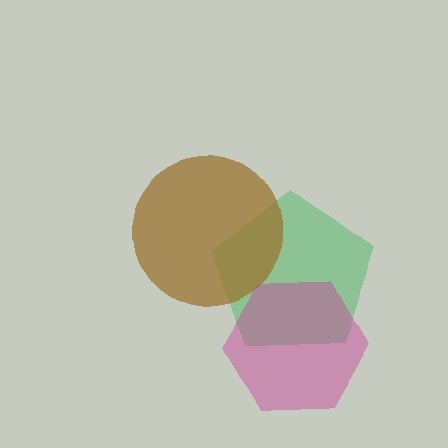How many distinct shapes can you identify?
There are 3 distinct shapes: a green pentagon, a magenta hexagon, a brown circle.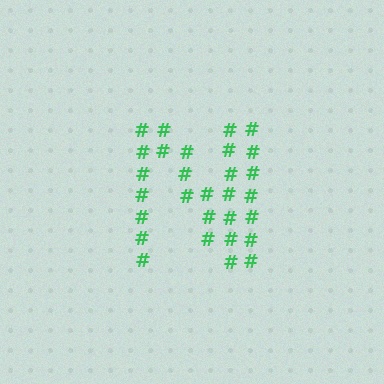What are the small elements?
The small elements are hash symbols.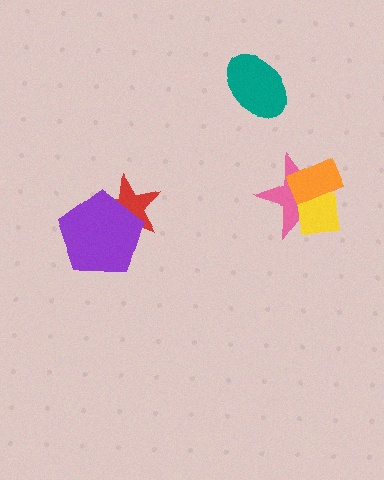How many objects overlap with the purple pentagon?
1 object overlaps with the purple pentagon.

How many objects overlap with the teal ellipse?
0 objects overlap with the teal ellipse.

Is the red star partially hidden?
Yes, it is partially covered by another shape.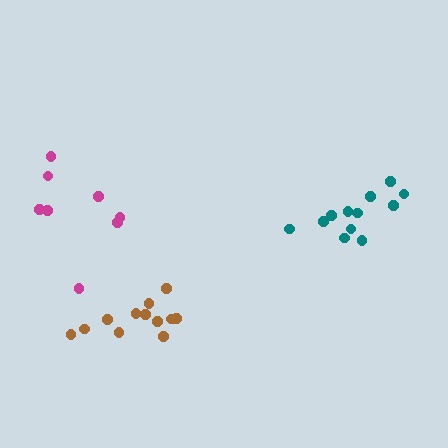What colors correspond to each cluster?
The clusters are colored: teal, brown, magenta.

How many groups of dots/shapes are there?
There are 3 groups.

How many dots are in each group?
Group 1: 12 dots, Group 2: 12 dots, Group 3: 8 dots (32 total).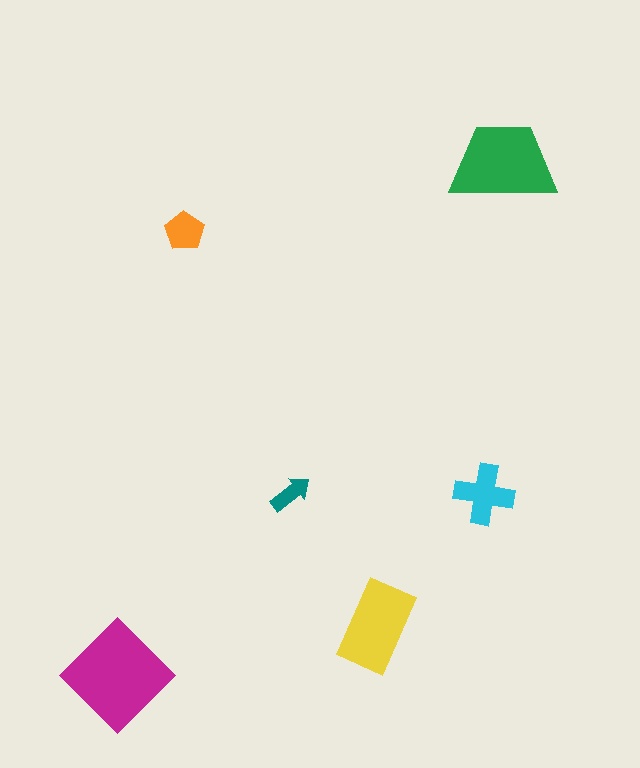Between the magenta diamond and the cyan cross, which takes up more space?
The magenta diamond.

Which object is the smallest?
The teal arrow.